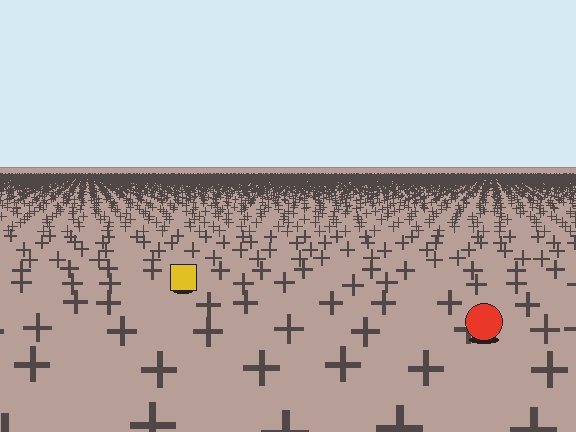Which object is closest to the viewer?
The red circle is closest. The texture marks near it are larger and more spread out.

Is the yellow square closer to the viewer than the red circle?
No. The red circle is closer — you can tell from the texture gradient: the ground texture is coarser near it.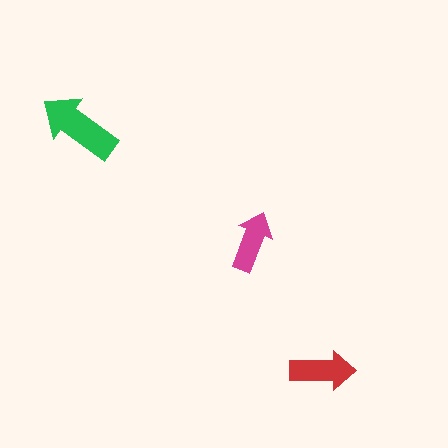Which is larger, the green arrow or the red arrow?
The green one.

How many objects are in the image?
There are 3 objects in the image.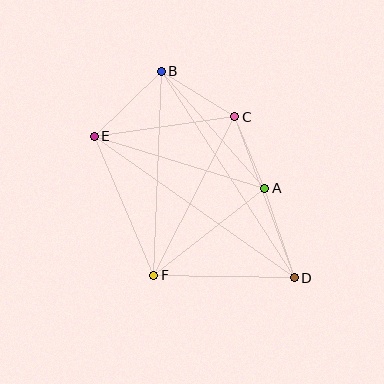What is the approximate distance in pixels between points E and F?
The distance between E and F is approximately 151 pixels.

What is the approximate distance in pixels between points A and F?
The distance between A and F is approximately 141 pixels.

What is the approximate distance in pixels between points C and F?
The distance between C and F is approximately 178 pixels.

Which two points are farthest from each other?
Points B and D are farthest from each other.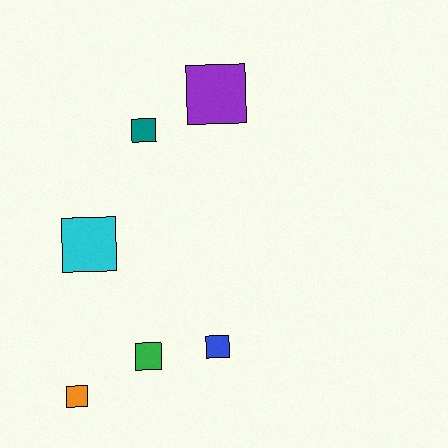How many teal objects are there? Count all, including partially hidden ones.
There is 1 teal object.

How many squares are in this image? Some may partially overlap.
There are 6 squares.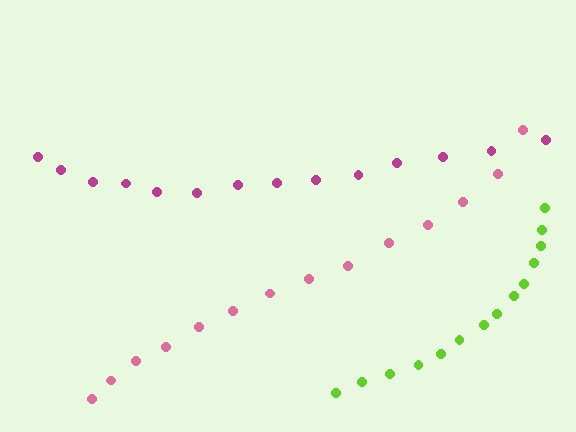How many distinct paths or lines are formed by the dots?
There are 3 distinct paths.